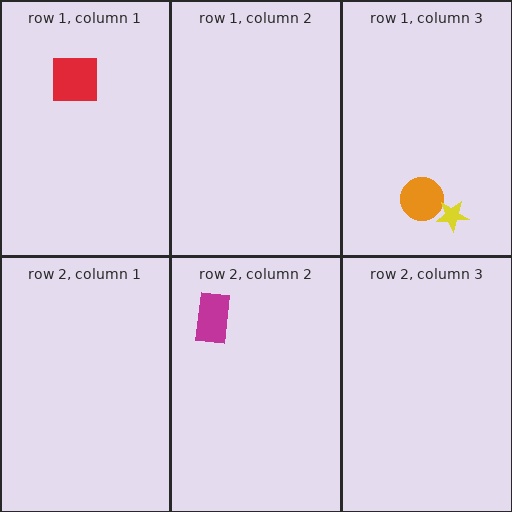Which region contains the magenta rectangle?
The row 2, column 2 region.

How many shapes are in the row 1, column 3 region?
2.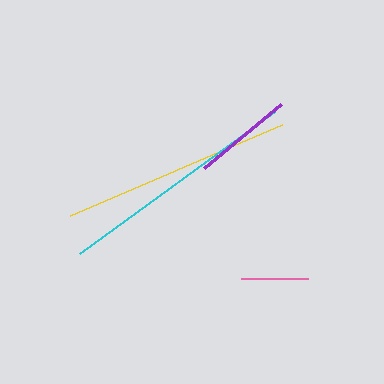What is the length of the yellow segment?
The yellow segment is approximately 231 pixels long.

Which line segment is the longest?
The cyan line is the longest at approximately 242 pixels.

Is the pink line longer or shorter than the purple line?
The purple line is longer than the pink line.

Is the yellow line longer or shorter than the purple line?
The yellow line is longer than the purple line.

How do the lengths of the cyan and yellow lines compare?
The cyan and yellow lines are approximately the same length.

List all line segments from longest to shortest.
From longest to shortest: cyan, yellow, purple, pink.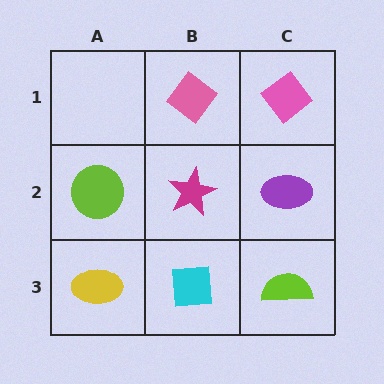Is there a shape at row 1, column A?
No, that cell is empty.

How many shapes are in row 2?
3 shapes.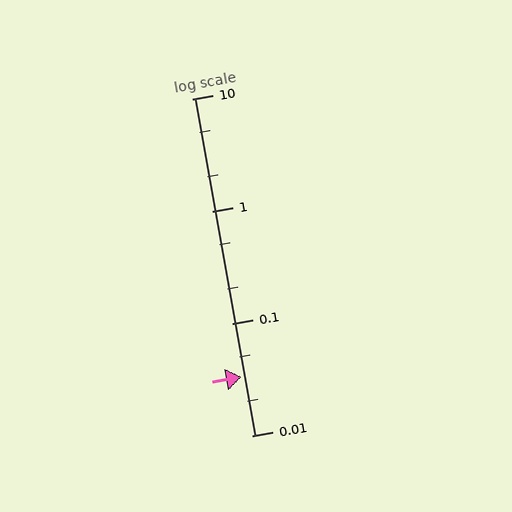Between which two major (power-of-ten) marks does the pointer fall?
The pointer is between 0.01 and 0.1.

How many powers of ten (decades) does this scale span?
The scale spans 3 decades, from 0.01 to 10.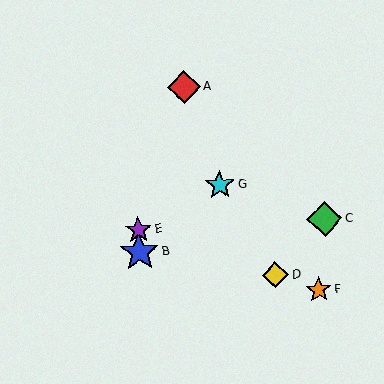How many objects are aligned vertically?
2 objects (B, E) are aligned vertically.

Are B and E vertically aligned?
Yes, both are at x≈139.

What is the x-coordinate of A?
Object A is at x≈184.